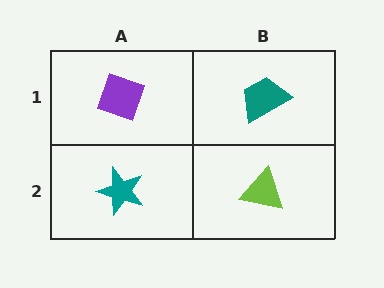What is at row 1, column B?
A teal trapezoid.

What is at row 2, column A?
A teal star.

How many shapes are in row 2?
2 shapes.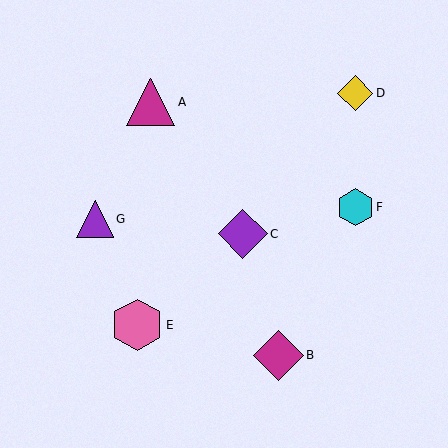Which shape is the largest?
The pink hexagon (labeled E) is the largest.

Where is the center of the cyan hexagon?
The center of the cyan hexagon is at (355, 207).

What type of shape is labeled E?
Shape E is a pink hexagon.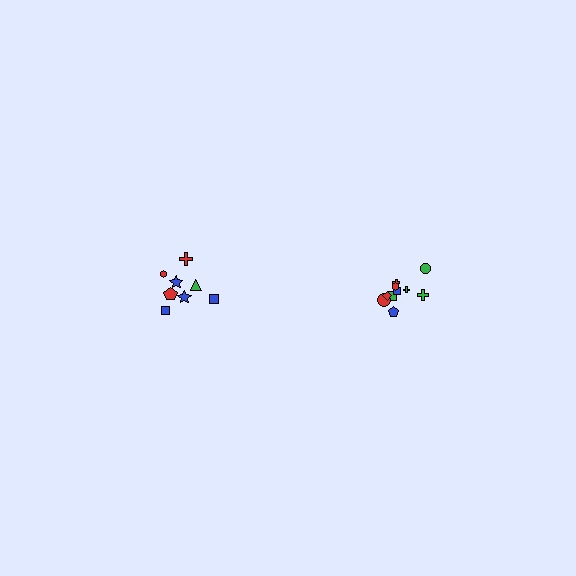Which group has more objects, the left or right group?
The right group.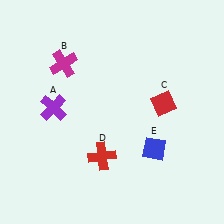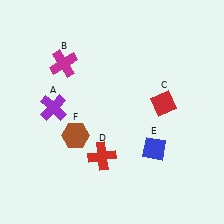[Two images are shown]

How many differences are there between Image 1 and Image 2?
There is 1 difference between the two images.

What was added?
A brown hexagon (F) was added in Image 2.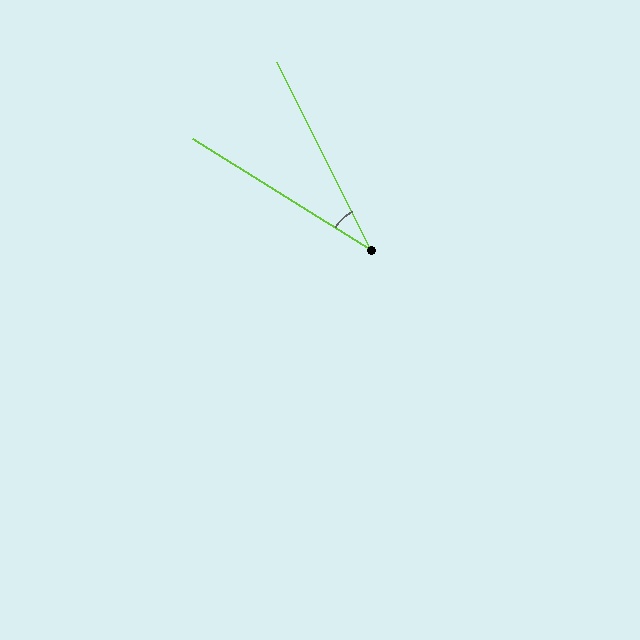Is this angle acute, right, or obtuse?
It is acute.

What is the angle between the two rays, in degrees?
Approximately 32 degrees.